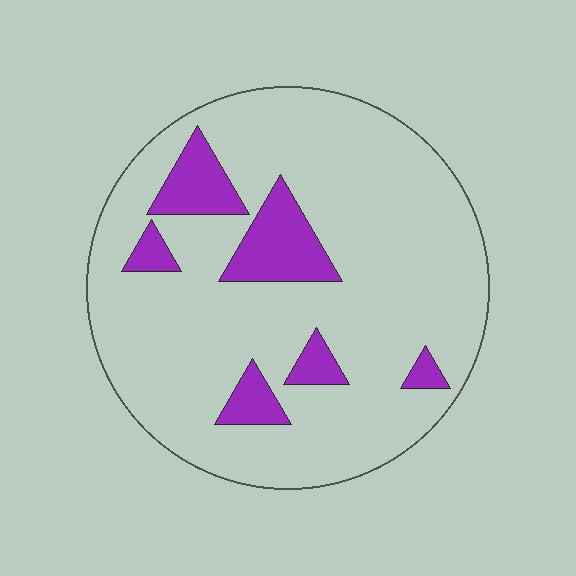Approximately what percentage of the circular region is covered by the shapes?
Approximately 15%.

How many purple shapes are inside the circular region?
6.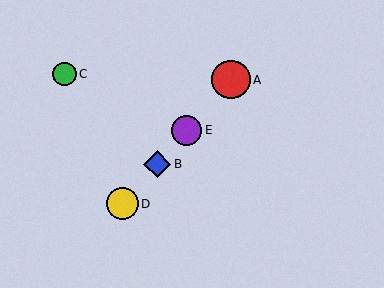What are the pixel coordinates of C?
Object C is at (65, 74).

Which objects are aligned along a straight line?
Objects A, B, D, E are aligned along a straight line.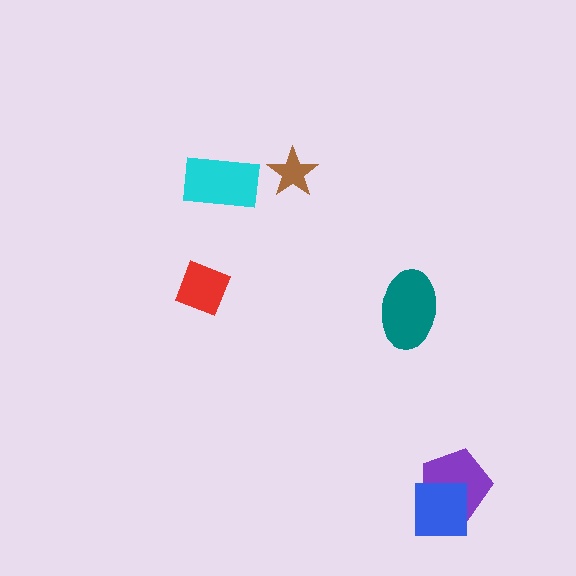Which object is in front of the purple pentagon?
The blue square is in front of the purple pentagon.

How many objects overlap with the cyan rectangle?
0 objects overlap with the cyan rectangle.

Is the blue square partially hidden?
No, no other shape covers it.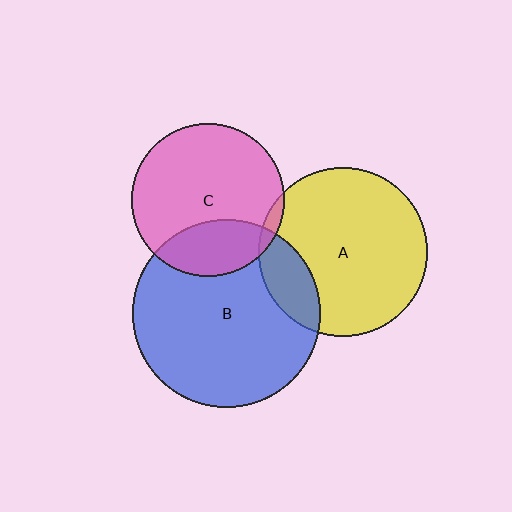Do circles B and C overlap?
Yes.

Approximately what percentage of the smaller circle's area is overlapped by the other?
Approximately 25%.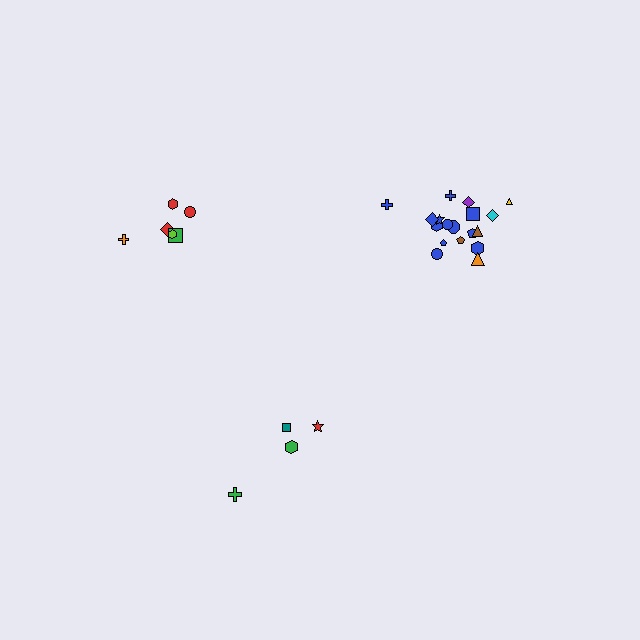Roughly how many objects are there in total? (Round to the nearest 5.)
Roughly 30 objects in total.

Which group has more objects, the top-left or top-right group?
The top-right group.